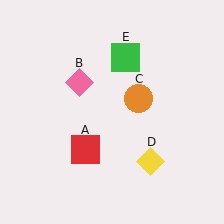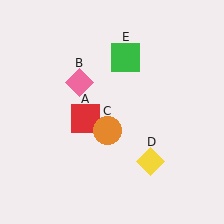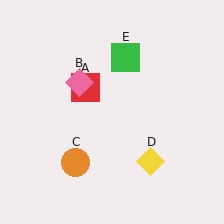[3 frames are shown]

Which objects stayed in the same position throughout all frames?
Pink diamond (object B) and yellow diamond (object D) and green square (object E) remained stationary.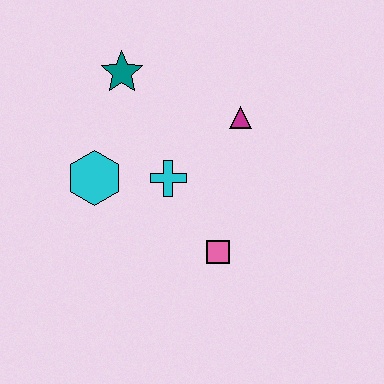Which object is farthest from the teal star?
The pink square is farthest from the teal star.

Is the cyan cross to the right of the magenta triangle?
No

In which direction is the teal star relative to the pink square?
The teal star is above the pink square.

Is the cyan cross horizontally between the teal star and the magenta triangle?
Yes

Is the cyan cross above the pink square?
Yes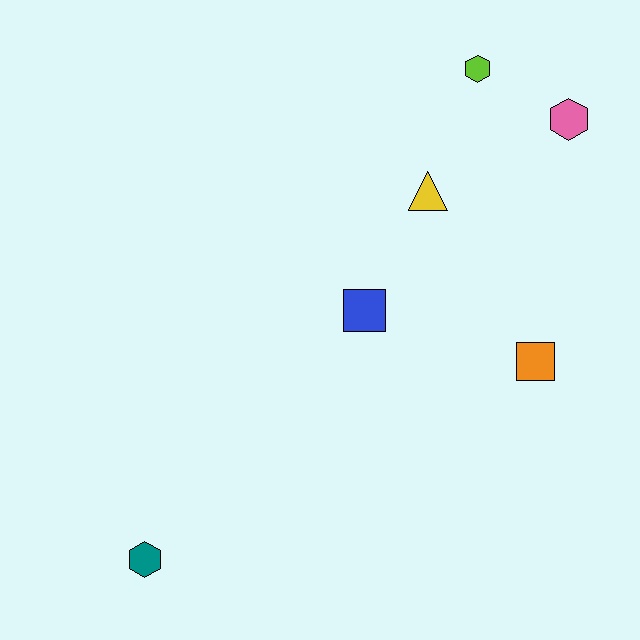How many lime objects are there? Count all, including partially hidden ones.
There is 1 lime object.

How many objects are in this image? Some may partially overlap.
There are 6 objects.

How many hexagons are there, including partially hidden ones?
There are 3 hexagons.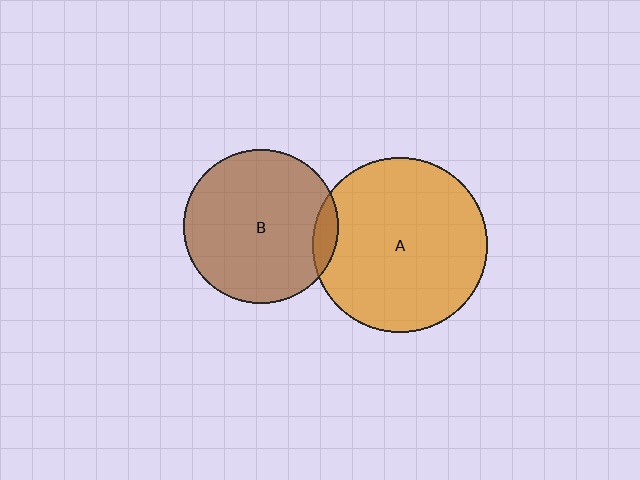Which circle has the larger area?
Circle A (orange).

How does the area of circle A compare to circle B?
Approximately 1.3 times.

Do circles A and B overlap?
Yes.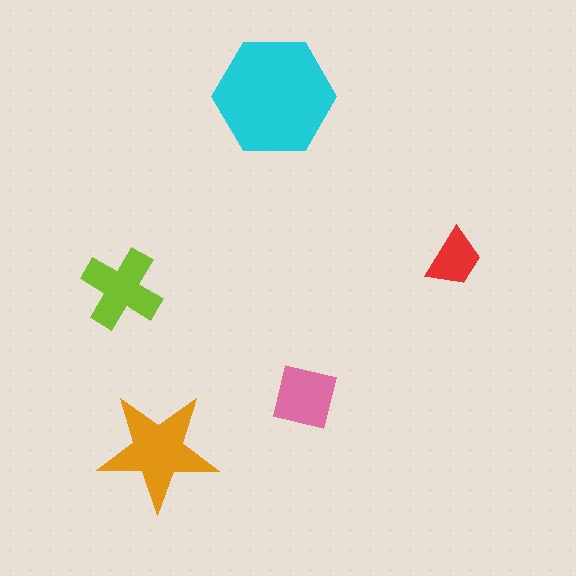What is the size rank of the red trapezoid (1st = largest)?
5th.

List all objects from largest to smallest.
The cyan hexagon, the orange star, the lime cross, the pink square, the red trapezoid.